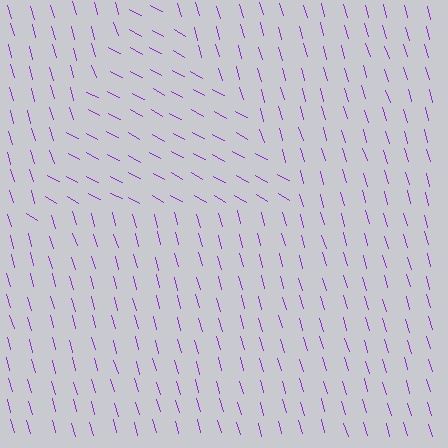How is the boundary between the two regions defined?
The boundary is defined purely by a change in line orientation (approximately 45 degrees difference). All lines are the same color and thickness.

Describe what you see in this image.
The image is filled with small purple line segments. A triangle region in the image has lines oriented differently from the surrounding lines, creating a visible texture boundary.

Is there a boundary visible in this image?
Yes, there is a texture boundary formed by a change in line orientation.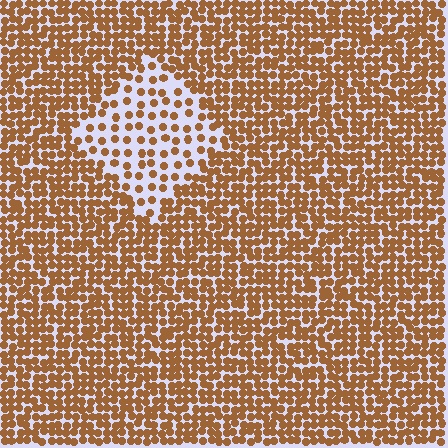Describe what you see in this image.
The image contains small brown elements arranged at two different densities. A diamond-shaped region is visible where the elements are less densely packed than the surrounding area.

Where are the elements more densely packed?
The elements are more densely packed outside the diamond boundary.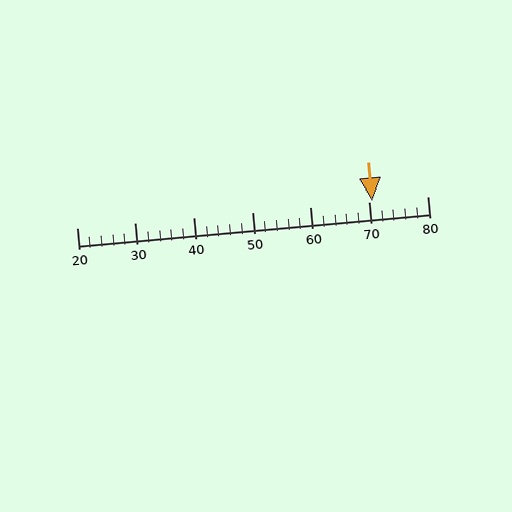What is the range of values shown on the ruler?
The ruler shows values from 20 to 80.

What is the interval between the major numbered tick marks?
The major tick marks are spaced 10 units apart.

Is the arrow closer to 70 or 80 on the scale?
The arrow is closer to 70.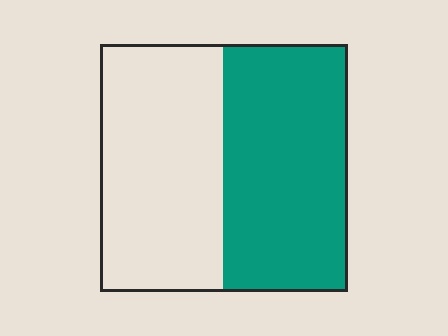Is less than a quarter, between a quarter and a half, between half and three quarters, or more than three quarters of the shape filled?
Between half and three quarters.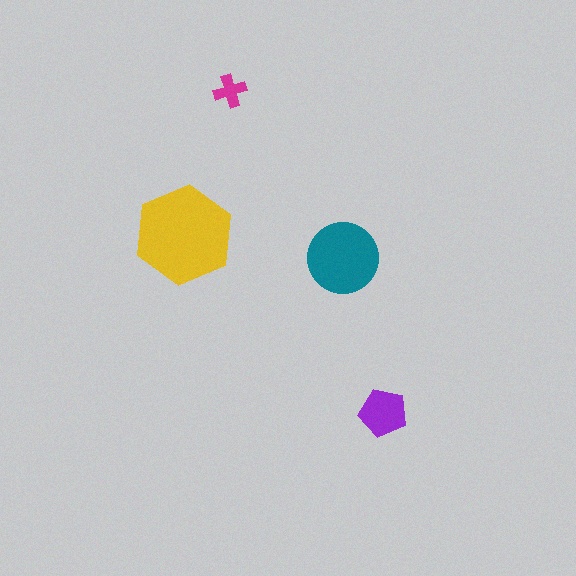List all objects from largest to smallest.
The yellow hexagon, the teal circle, the purple pentagon, the magenta cross.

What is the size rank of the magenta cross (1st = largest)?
4th.